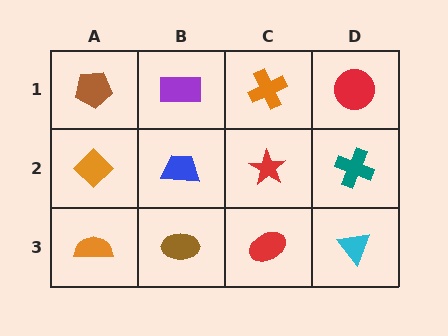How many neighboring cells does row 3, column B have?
3.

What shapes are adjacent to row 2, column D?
A red circle (row 1, column D), a cyan triangle (row 3, column D), a red star (row 2, column C).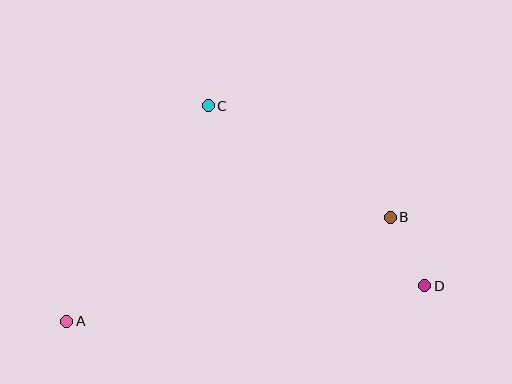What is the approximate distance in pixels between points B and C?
The distance between B and C is approximately 214 pixels.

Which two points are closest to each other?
Points B and D are closest to each other.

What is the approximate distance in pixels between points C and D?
The distance between C and D is approximately 282 pixels.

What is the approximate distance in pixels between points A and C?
The distance between A and C is approximately 258 pixels.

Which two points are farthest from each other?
Points A and D are farthest from each other.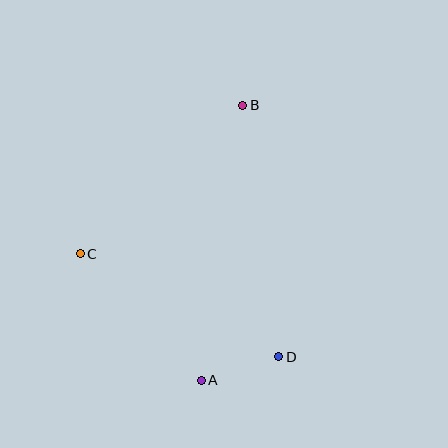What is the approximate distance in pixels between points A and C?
The distance between A and C is approximately 175 pixels.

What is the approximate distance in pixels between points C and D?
The distance between C and D is approximately 224 pixels.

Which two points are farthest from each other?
Points A and B are farthest from each other.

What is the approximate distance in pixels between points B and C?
The distance between B and C is approximately 220 pixels.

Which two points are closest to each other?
Points A and D are closest to each other.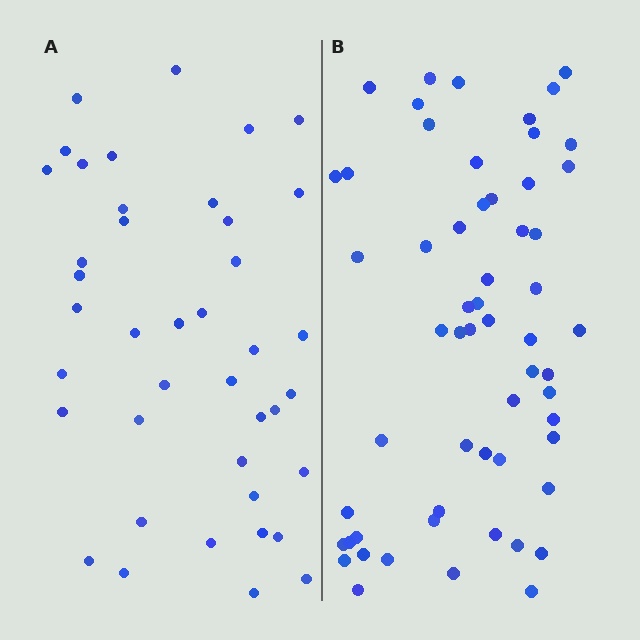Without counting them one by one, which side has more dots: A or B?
Region B (the right region) has more dots.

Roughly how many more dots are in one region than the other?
Region B has approximately 15 more dots than region A.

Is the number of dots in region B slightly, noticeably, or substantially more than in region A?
Region B has noticeably more, but not dramatically so. The ratio is roughly 1.4 to 1.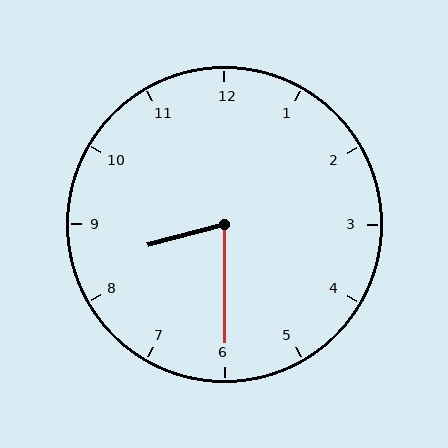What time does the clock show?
8:30.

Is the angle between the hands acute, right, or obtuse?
It is acute.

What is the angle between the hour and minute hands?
Approximately 75 degrees.